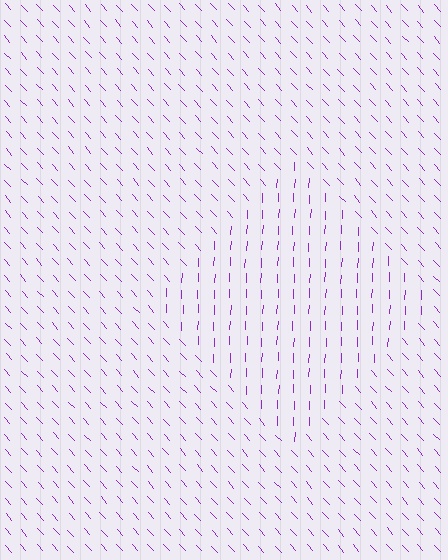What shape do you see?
I see a diamond.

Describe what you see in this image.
The image is filled with small purple line segments. A diamond region in the image has lines oriented differently from the surrounding lines, creating a visible texture boundary.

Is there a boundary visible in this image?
Yes, there is a texture boundary formed by a change in line orientation.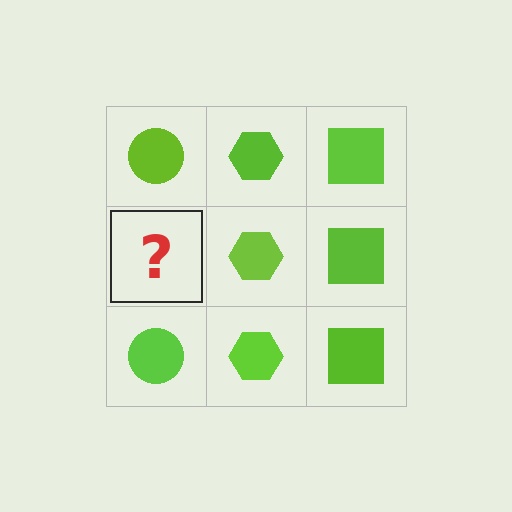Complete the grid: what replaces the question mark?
The question mark should be replaced with a lime circle.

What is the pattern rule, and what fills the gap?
The rule is that each column has a consistent shape. The gap should be filled with a lime circle.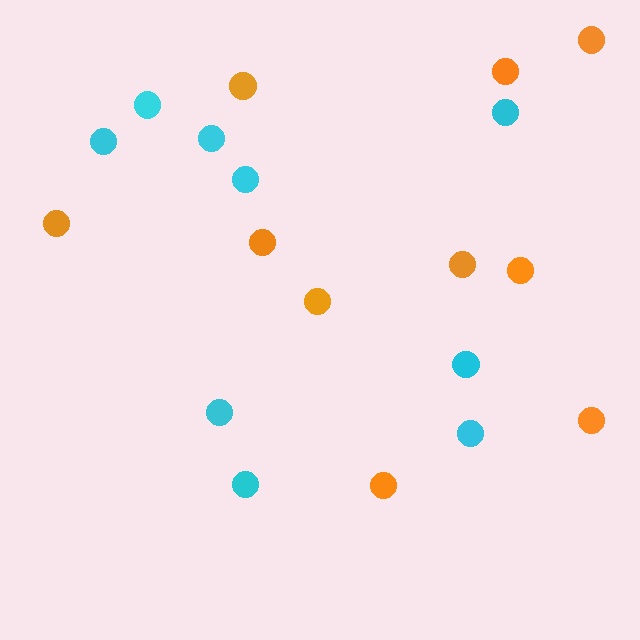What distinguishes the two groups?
There are 2 groups: one group of orange circles (10) and one group of cyan circles (9).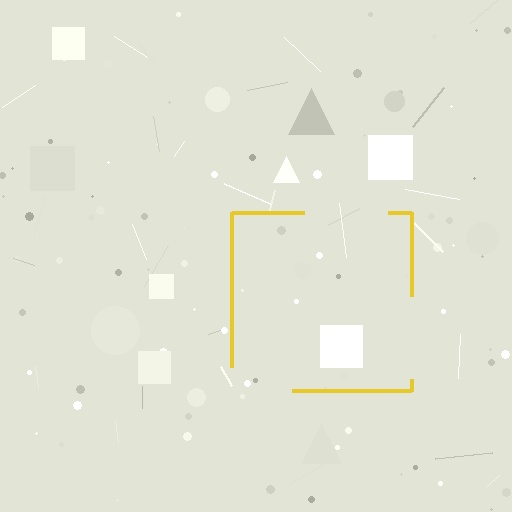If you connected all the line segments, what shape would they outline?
They would outline a square.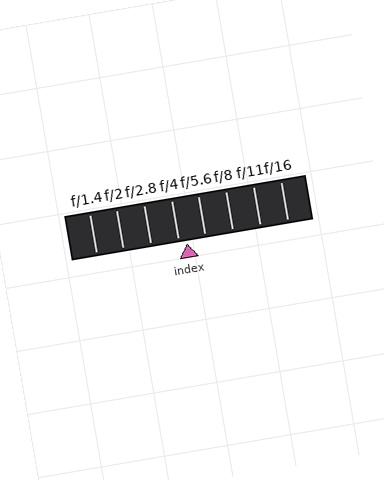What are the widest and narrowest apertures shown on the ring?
The widest aperture shown is f/1.4 and the narrowest is f/16.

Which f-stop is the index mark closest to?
The index mark is closest to f/4.